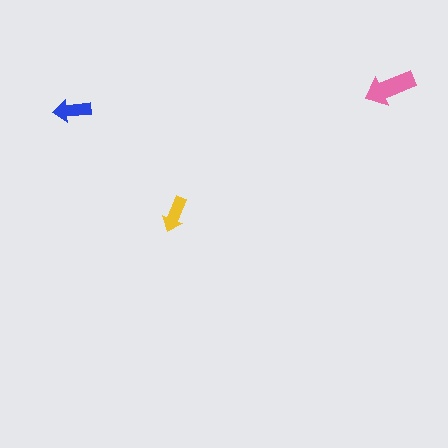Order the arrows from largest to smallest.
the pink one, the blue one, the yellow one.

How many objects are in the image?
There are 3 objects in the image.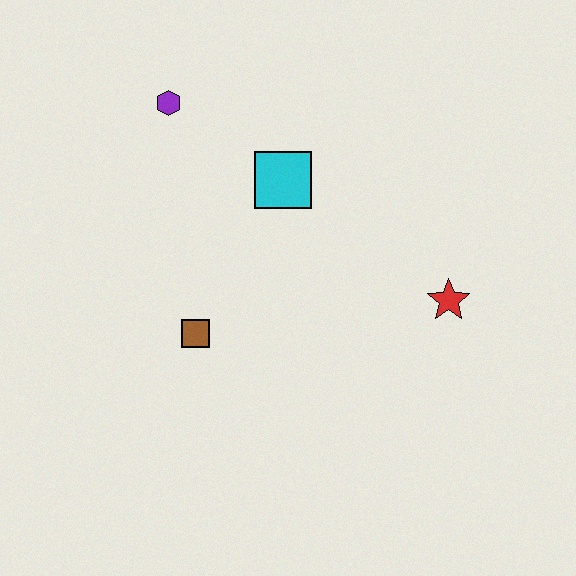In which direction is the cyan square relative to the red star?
The cyan square is to the left of the red star.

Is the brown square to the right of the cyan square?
No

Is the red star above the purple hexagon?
No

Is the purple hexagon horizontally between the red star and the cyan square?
No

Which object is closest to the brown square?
The cyan square is closest to the brown square.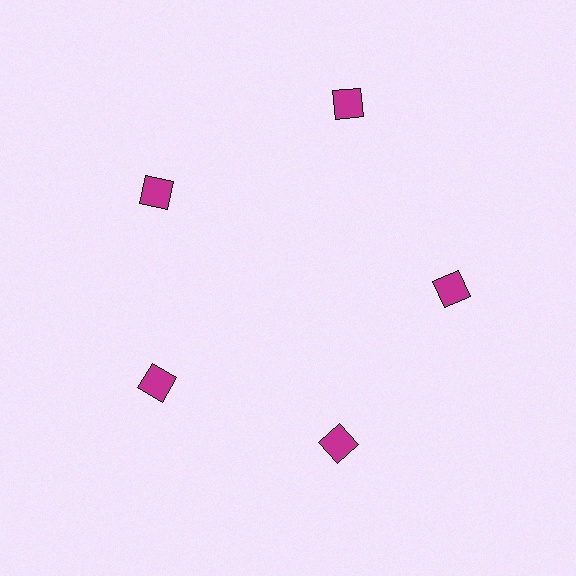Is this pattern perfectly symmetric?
No. The 5 magenta squares are arranged in a ring, but one element near the 1 o'clock position is pushed outward from the center, breaking the 5-fold rotational symmetry.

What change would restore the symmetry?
The symmetry would be restored by moving it inward, back onto the ring so that all 5 squares sit at equal angles and equal distance from the center.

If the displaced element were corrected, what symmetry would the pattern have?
It would have 5-fold rotational symmetry — the pattern would map onto itself every 72 degrees.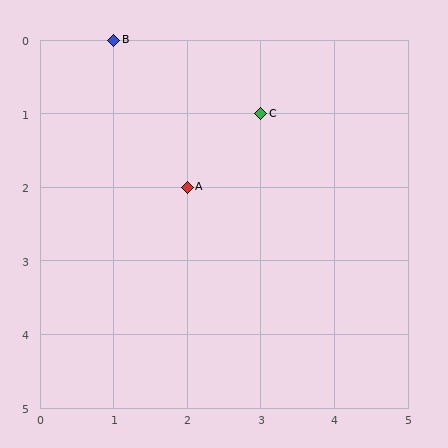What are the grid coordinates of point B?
Point B is at grid coordinates (1, 0).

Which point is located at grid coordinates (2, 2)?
Point A is at (2, 2).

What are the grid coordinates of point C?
Point C is at grid coordinates (3, 1).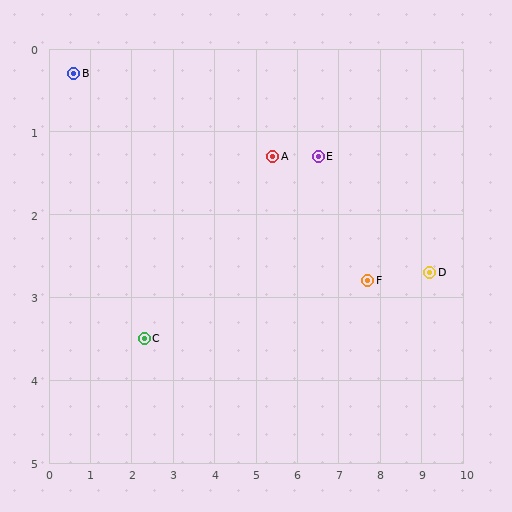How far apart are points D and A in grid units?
Points D and A are about 4.0 grid units apart.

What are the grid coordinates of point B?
Point B is at approximately (0.6, 0.3).